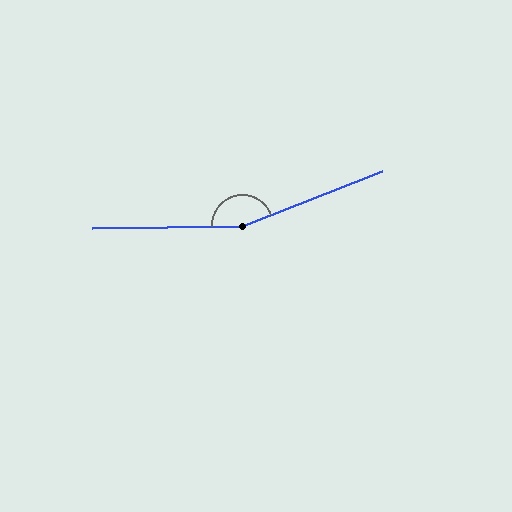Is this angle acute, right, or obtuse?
It is obtuse.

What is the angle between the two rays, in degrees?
Approximately 160 degrees.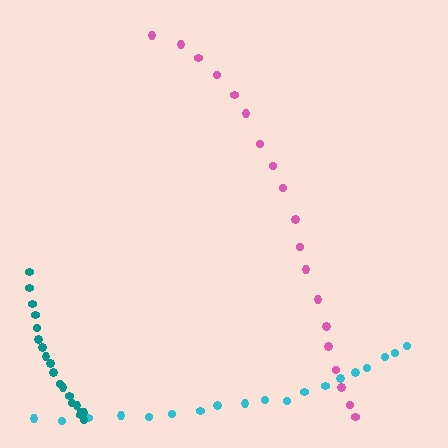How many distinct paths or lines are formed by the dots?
There are 3 distinct paths.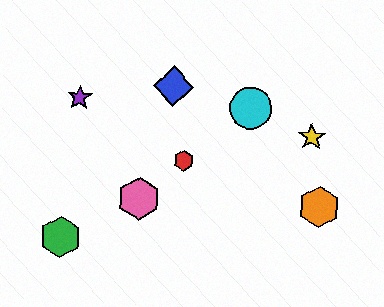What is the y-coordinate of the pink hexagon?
The pink hexagon is at y≈198.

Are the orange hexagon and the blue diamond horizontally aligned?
No, the orange hexagon is at y≈207 and the blue diamond is at y≈86.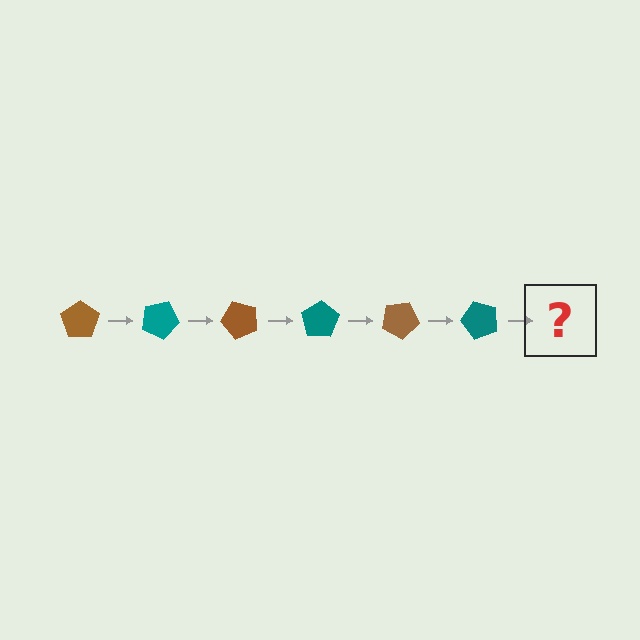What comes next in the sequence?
The next element should be a brown pentagon, rotated 150 degrees from the start.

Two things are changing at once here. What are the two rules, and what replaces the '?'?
The two rules are that it rotates 25 degrees each step and the color cycles through brown and teal. The '?' should be a brown pentagon, rotated 150 degrees from the start.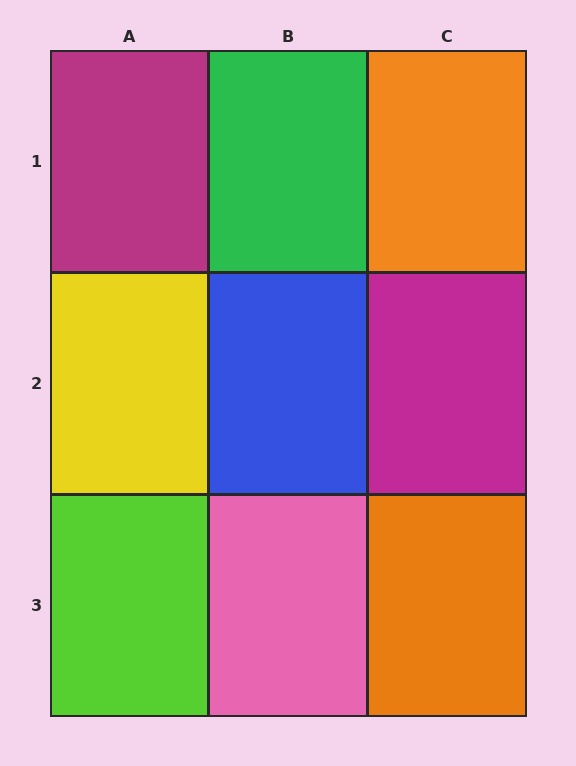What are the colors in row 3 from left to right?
Lime, pink, orange.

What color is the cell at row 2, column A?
Yellow.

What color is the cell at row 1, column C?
Orange.